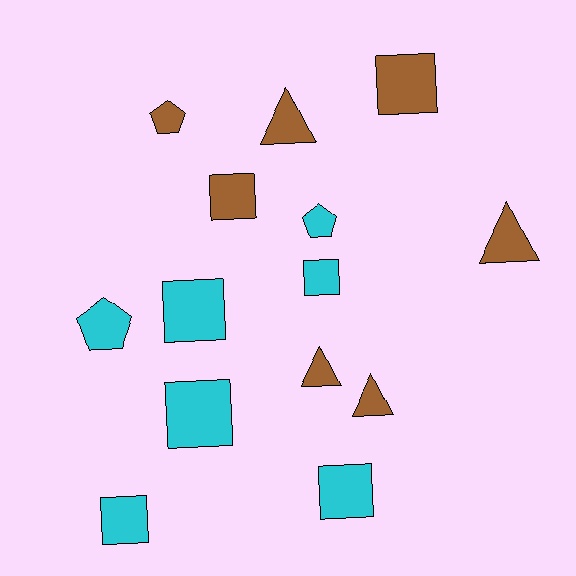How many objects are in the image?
There are 14 objects.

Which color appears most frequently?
Brown, with 7 objects.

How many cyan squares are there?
There are 5 cyan squares.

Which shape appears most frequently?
Square, with 7 objects.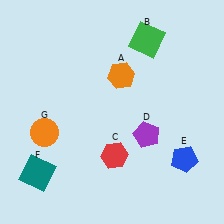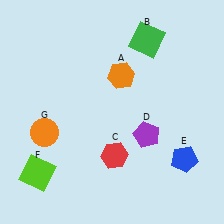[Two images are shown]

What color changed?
The square (F) changed from teal in Image 1 to lime in Image 2.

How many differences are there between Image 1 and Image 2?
There is 1 difference between the two images.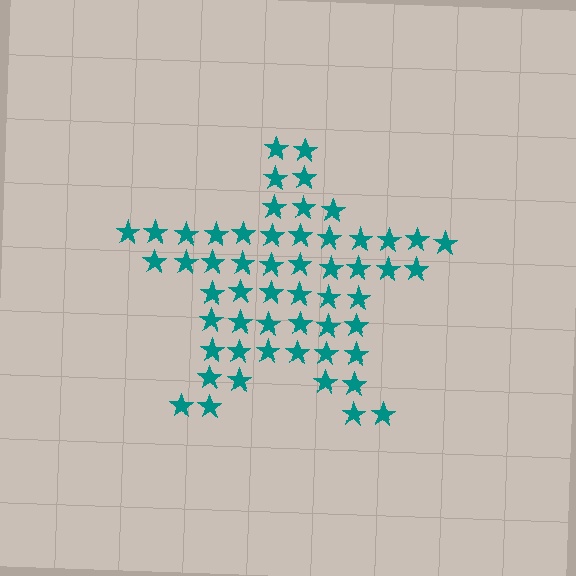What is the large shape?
The large shape is a star.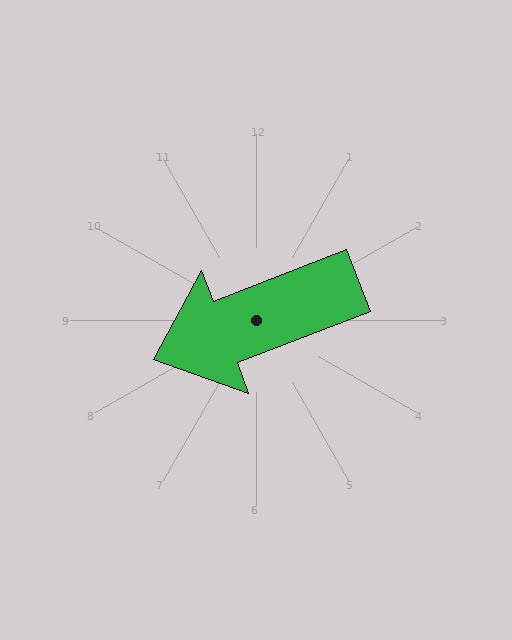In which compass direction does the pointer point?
West.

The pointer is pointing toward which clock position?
Roughly 8 o'clock.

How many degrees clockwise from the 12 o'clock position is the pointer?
Approximately 249 degrees.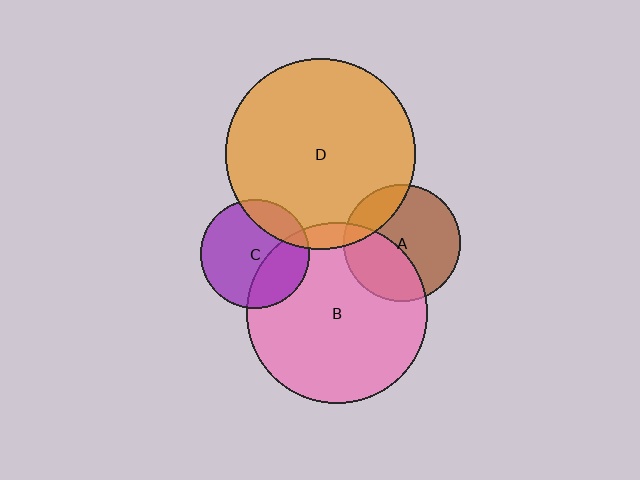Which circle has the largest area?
Circle D (orange).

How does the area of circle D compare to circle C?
Approximately 3.1 times.